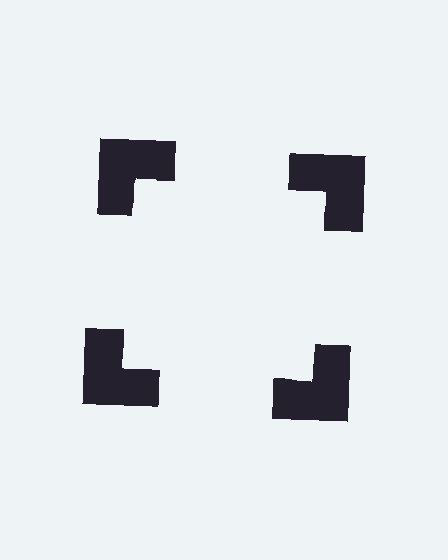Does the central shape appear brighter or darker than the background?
It typically appears slightly brighter than the background, even though no actual brightness change is drawn.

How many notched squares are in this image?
There are 4 — one at each vertex of the illusory square.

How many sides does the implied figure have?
4 sides.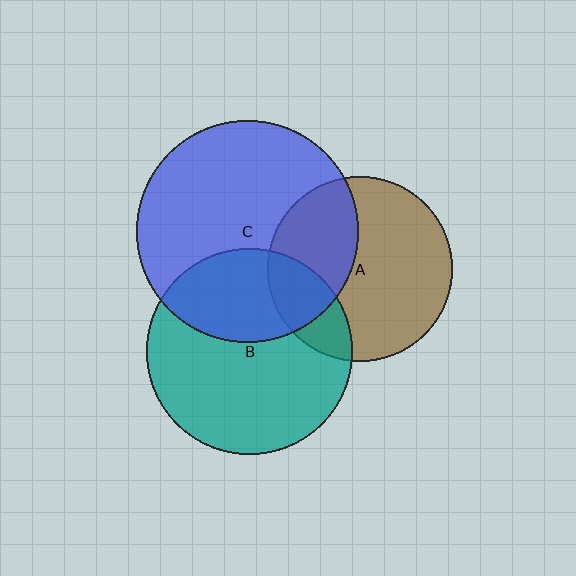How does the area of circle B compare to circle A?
Approximately 1.2 times.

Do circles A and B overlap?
Yes.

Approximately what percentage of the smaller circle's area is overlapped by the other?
Approximately 20%.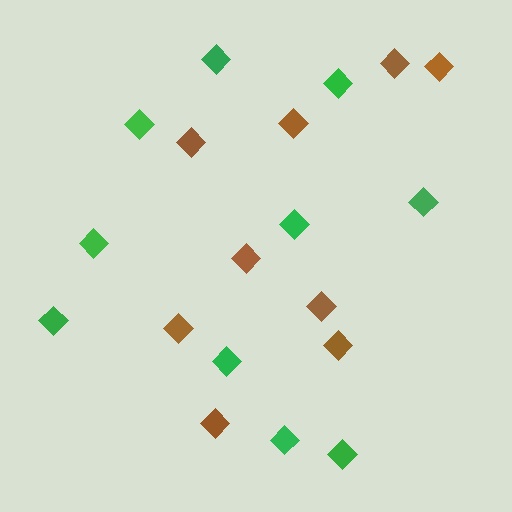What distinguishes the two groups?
There are 2 groups: one group of brown diamonds (9) and one group of green diamonds (10).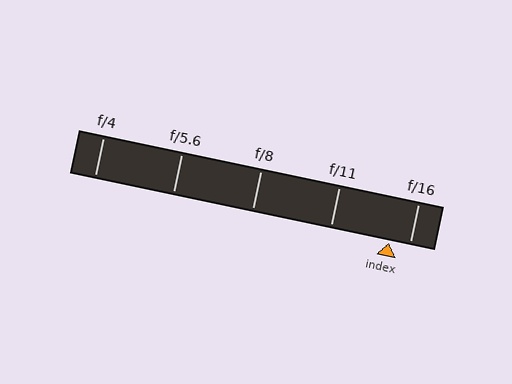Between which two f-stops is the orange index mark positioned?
The index mark is between f/11 and f/16.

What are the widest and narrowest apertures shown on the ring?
The widest aperture shown is f/4 and the narrowest is f/16.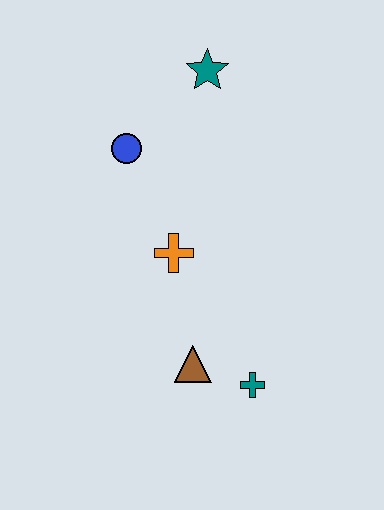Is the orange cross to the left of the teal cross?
Yes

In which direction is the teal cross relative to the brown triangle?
The teal cross is to the right of the brown triangle.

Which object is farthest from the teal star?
The teal cross is farthest from the teal star.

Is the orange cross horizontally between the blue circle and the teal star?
Yes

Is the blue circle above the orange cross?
Yes